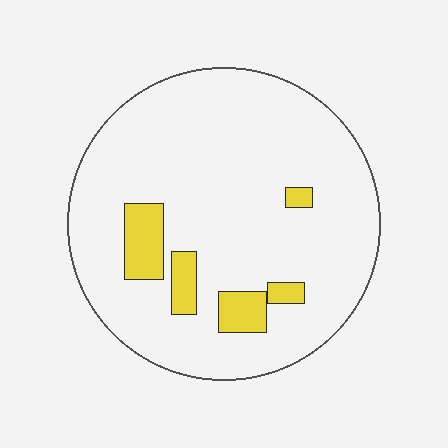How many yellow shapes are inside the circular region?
5.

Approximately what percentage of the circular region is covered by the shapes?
Approximately 10%.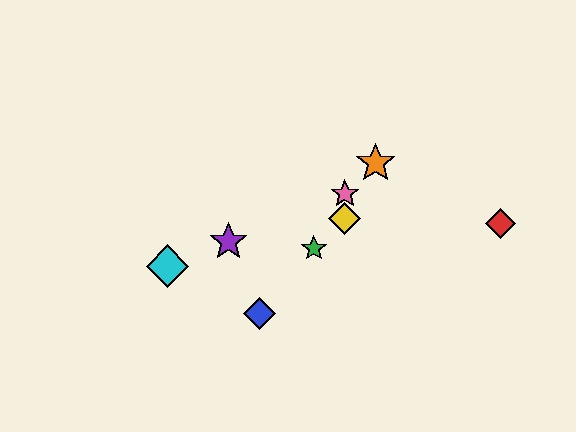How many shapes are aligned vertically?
2 shapes (the yellow diamond, the pink star) are aligned vertically.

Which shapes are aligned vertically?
The yellow diamond, the pink star are aligned vertically.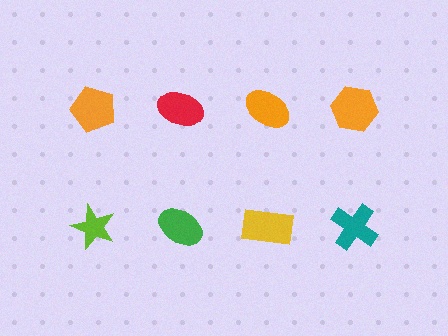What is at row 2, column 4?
A teal cross.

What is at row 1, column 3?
An orange ellipse.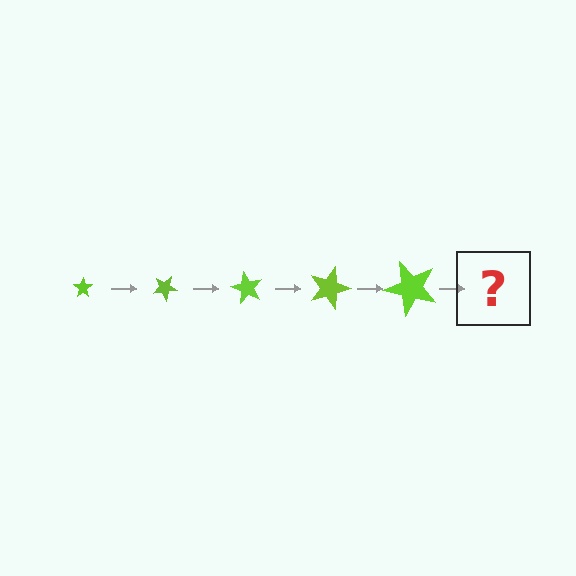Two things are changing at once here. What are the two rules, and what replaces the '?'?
The two rules are that the star grows larger each step and it rotates 30 degrees each step. The '?' should be a star, larger than the previous one and rotated 150 degrees from the start.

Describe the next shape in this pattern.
It should be a star, larger than the previous one and rotated 150 degrees from the start.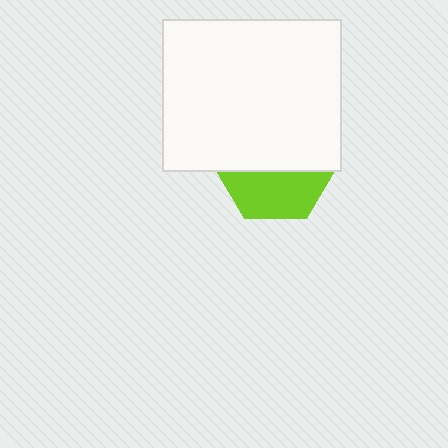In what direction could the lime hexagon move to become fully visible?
The lime hexagon could move down. That would shift it out from behind the white rectangle entirely.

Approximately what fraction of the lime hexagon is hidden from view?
Roughly 58% of the lime hexagon is hidden behind the white rectangle.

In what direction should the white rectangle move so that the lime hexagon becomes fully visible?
The white rectangle should move up. That is the shortest direction to clear the overlap and leave the lime hexagon fully visible.